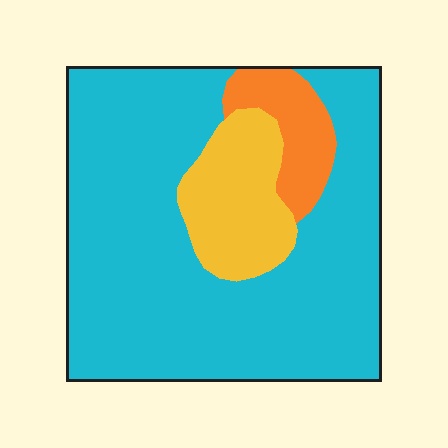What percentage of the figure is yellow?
Yellow takes up about one sixth (1/6) of the figure.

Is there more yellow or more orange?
Yellow.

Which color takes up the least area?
Orange, at roughly 10%.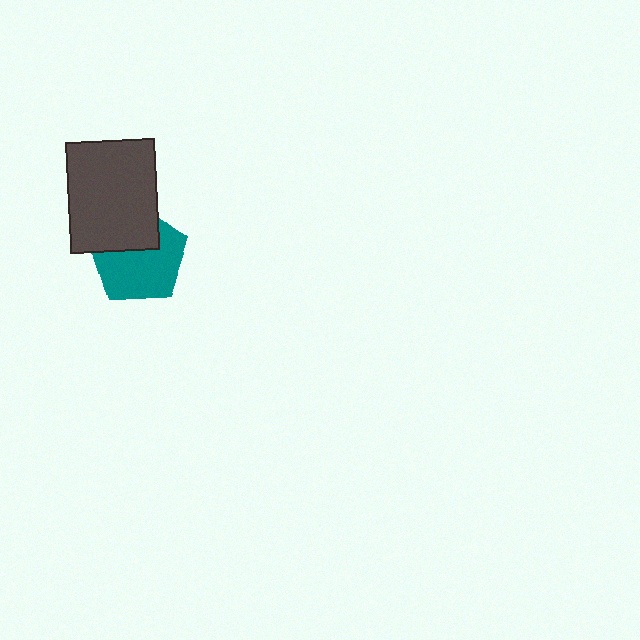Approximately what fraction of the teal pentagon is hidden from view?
Roughly 35% of the teal pentagon is hidden behind the dark gray rectangle.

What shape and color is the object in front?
The object in front is a dark gray rectangle.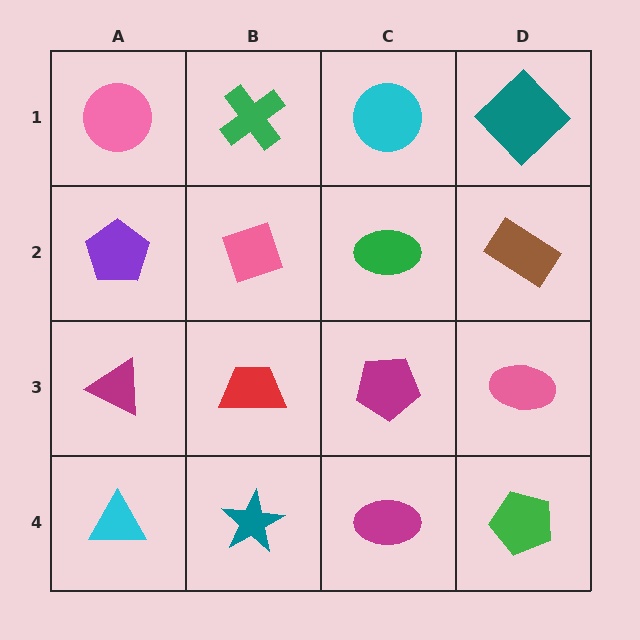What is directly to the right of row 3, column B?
A magenta pentagon.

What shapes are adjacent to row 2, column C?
A cyan circle (row 1, column C), a magenta pentagon (row 3, column C), a pink diamond (row 2, column B), a brown rectangle (row 2, column D).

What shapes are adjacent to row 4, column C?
A magenta pentagon (row 3, column C), a teal star (row 4, column B), a green pentagon (row 4, column D).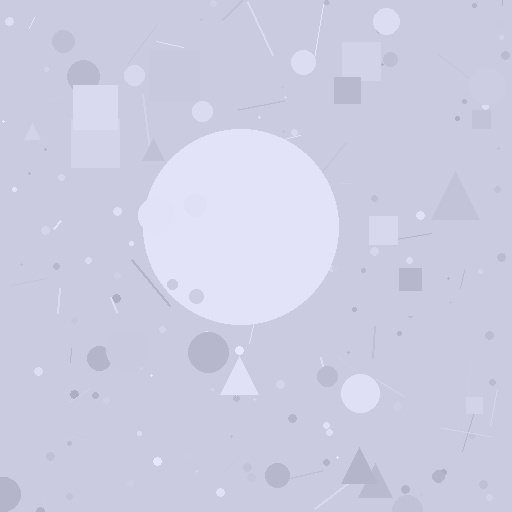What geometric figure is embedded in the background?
A circle is embedded in the background.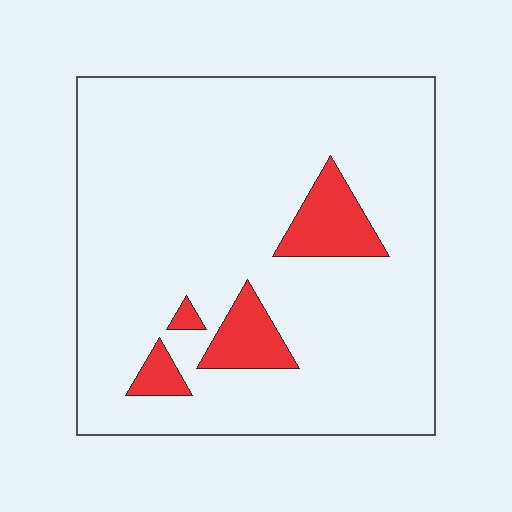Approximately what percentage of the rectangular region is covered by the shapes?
Approximately 10%.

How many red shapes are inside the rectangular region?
4.